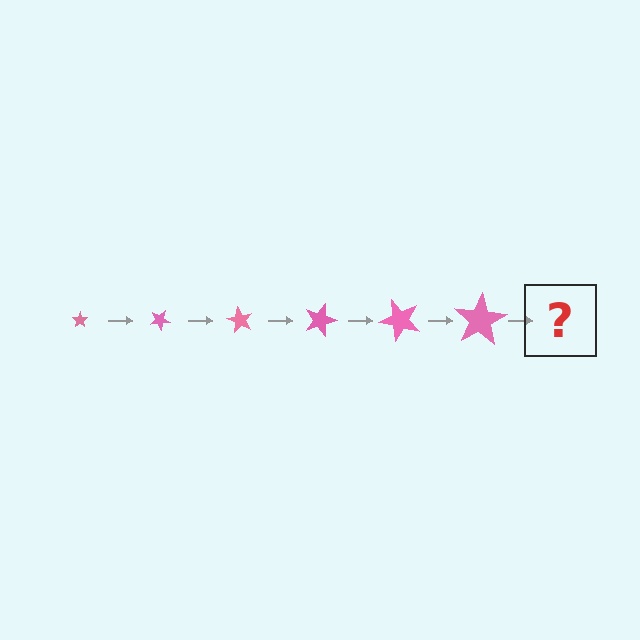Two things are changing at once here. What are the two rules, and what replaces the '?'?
The two rules are that the star grows larger each step and it rotates 30 degrees each step. The '?' should be a star, larger than the previous one and rotated 180 degrees from the start.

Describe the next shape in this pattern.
It should be a star, larger than the previous one and rotated 180 degrees from the start.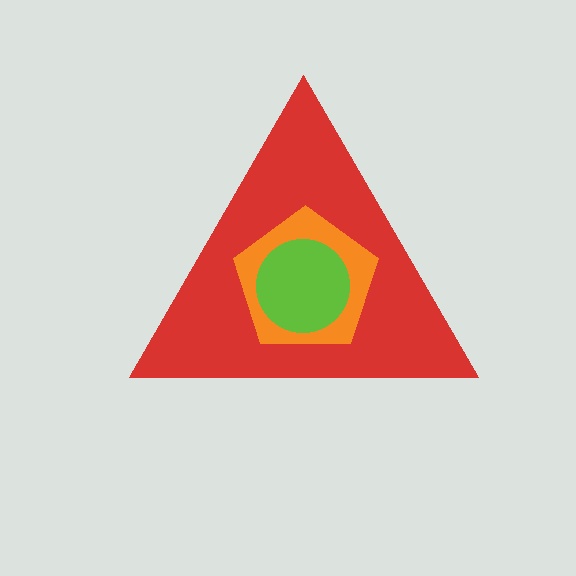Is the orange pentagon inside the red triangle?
Yes.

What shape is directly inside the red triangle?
The orange pentagon.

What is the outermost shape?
The red triangle.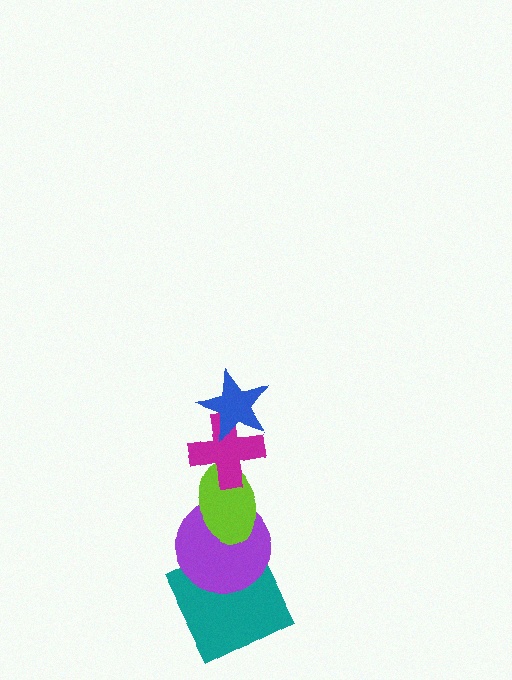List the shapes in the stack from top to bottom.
From top to bottom: the blue star, the magenta cross, the lime ellipse, the purple circle, the teal square.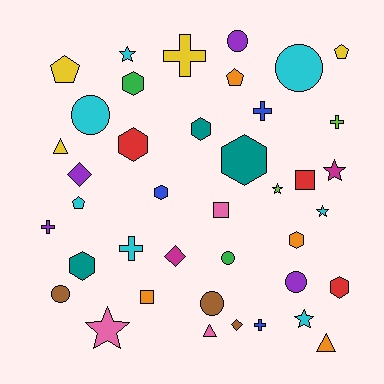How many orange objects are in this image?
There are 4 orange objects.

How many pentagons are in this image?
There are 4 pentagons.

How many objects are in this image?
There are 40 objects.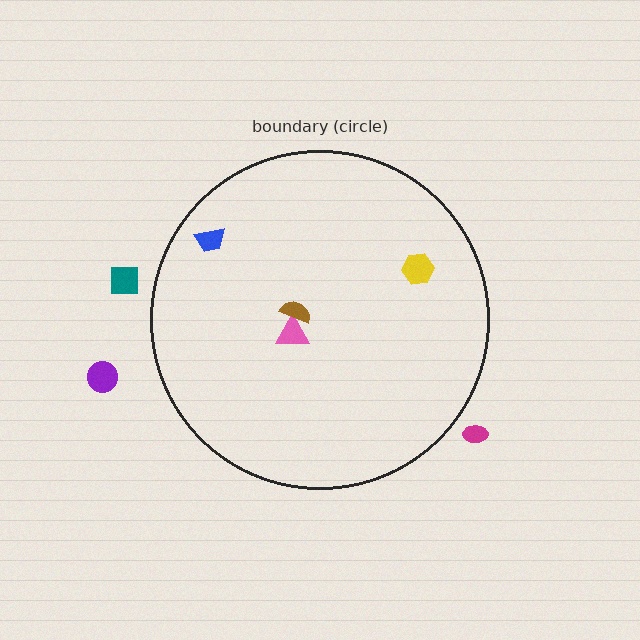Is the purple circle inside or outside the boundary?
Outside.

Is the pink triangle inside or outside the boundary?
Inside.